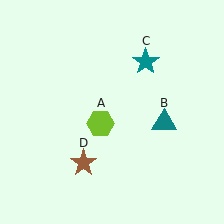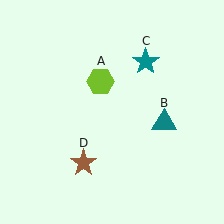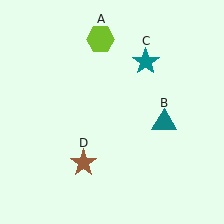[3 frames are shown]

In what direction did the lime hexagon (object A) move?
The lime hexagon (object A) moved up.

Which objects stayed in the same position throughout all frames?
Teal triangle (object B) and teal star (object C) and brown star (object D) remained stationary.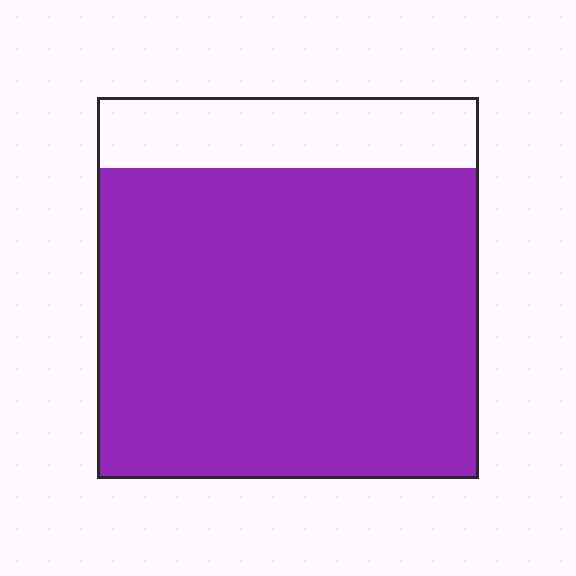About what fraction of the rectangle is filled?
About four fifths (4/5).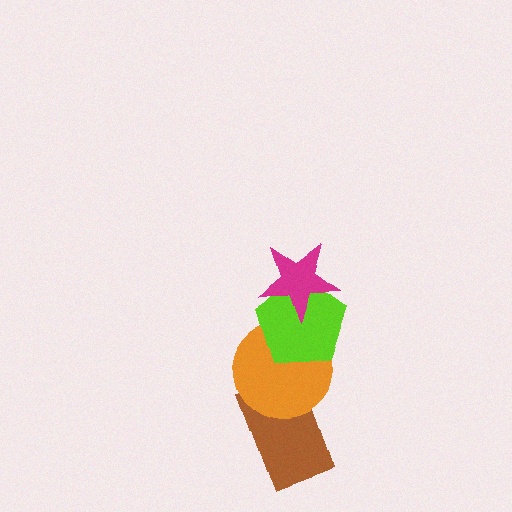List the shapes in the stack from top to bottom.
From top to bottom: the magenta star, the lime pentagon, the orange circle, the brown rectangle.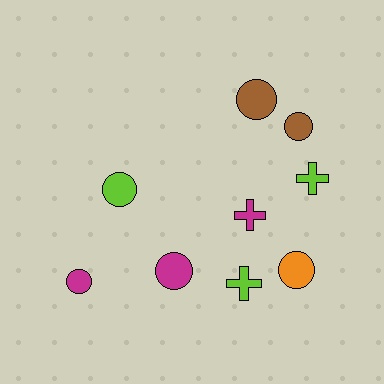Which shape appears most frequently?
Circle, with 6 objects.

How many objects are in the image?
There are 9 objects.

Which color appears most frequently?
Lime, with 3 objects.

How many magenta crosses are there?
There is 1 magenta cross.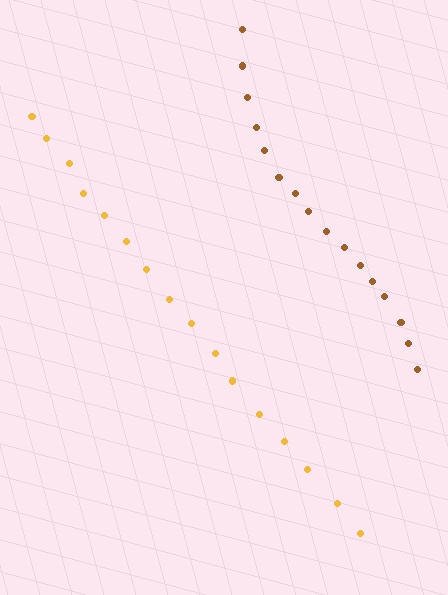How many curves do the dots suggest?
There are 2 distinct paths.